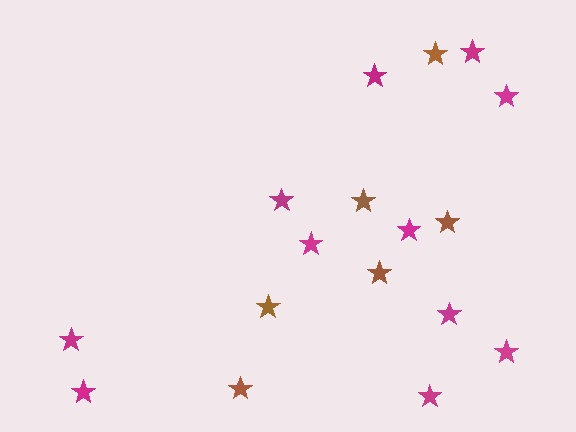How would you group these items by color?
There are 2 groups: one group of magenta stars (11) and one group of brown stars (6).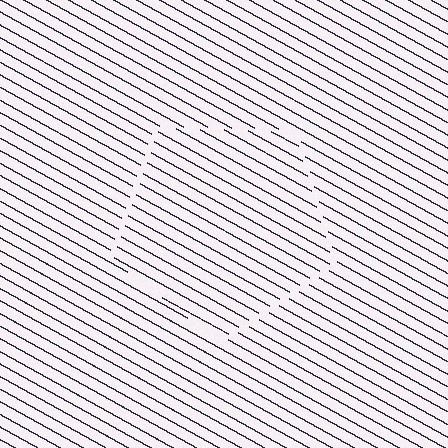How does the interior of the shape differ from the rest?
The interior of the shape contains the same grating, shifted by half a period — the contour is defined by the phase discontinuity where line-ends from the inner and outer gratings abut.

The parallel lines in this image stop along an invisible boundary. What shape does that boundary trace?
An illusory pentagon. The interior of the shape contains the same grating, shifted by half a period — the contour is defined by the phase discontinuity where line-ends from the inner and outer gratings abut.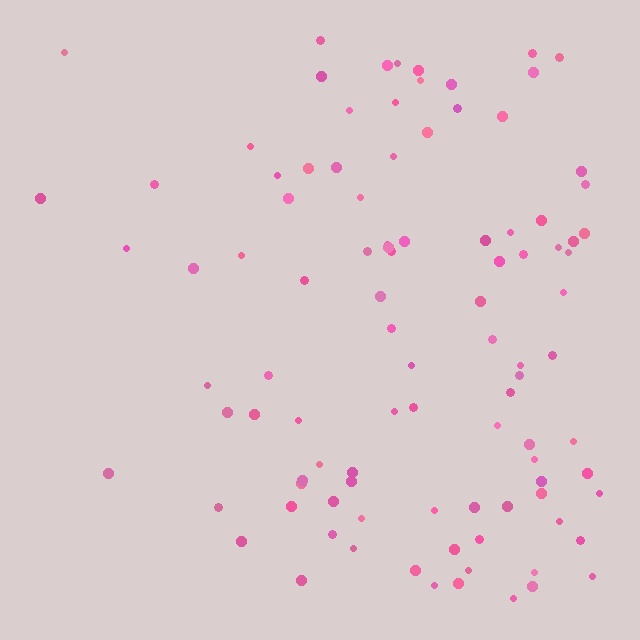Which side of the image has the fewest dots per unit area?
The left.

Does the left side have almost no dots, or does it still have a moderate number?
Still a moderate number, just noticeably fewer than the right.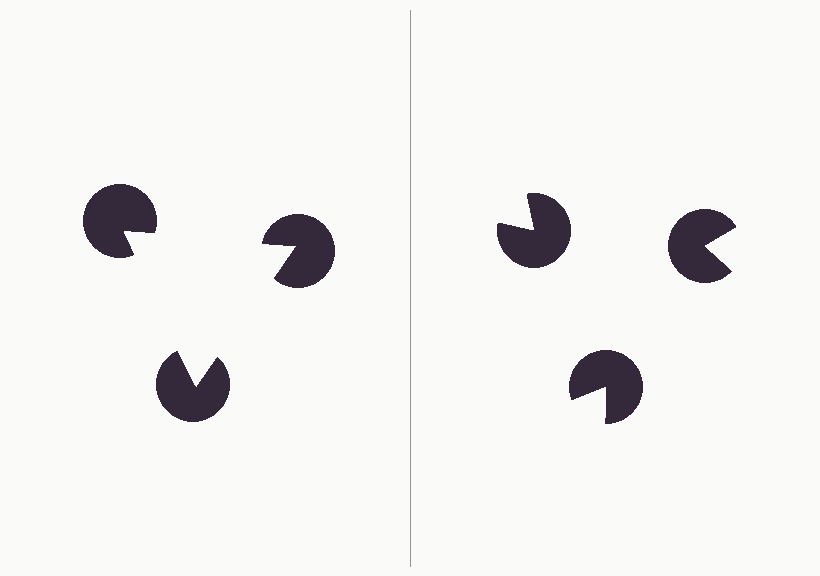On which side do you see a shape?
An illusory triangle appears on the left side. On the right side the wedge cuts are rotated, so no coherent shape forms.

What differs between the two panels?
The pac-man discs are positioned identically on both sides; only the wedge orientations differ. On the left they align to a triangle; on the right they are misaligned.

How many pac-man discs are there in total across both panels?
6 — 3 on each side.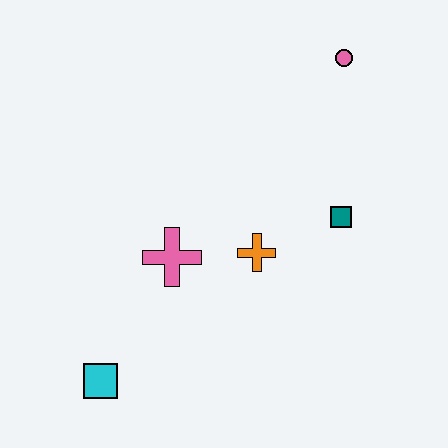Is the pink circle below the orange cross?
No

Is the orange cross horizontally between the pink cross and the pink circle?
Yes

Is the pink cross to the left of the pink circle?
Yes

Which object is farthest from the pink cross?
The pink circle is farthest from the pink cross.